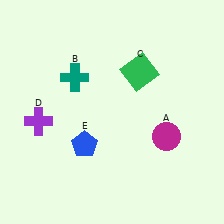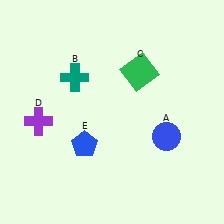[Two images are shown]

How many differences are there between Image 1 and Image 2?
There is 1 difference between the two images.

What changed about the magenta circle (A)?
In Image 1, A is magenta. In Image 2, it changed to blue.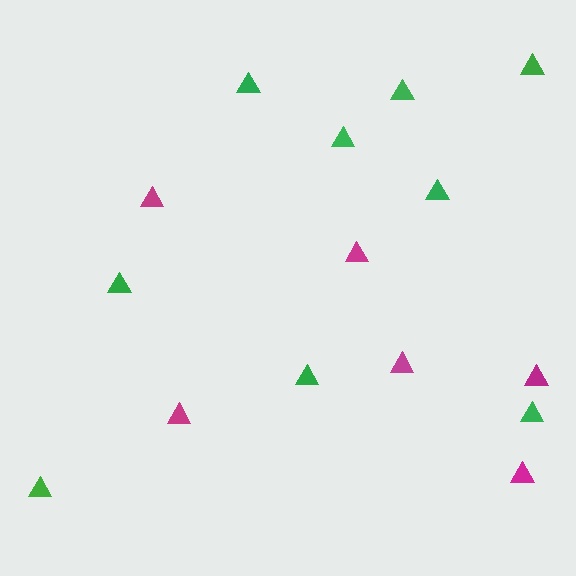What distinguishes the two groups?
There are 2 groups: one group of green triangles (9) and one group of magenta triangles (6).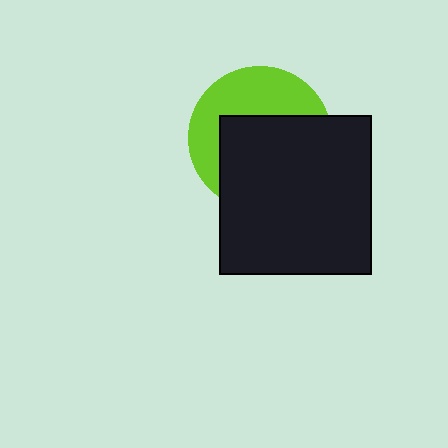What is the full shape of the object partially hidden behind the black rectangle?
The partially hidden object is a lime circle.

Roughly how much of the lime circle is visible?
A small part of it is visible (roughly 43%).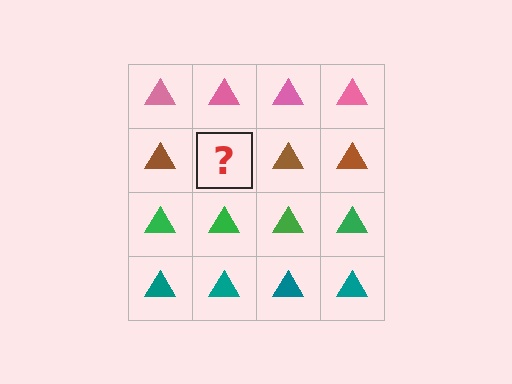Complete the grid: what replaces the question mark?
The question mark should be replaced with a brown triangle.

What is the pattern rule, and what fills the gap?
The rule is that each row has a consistent color. The gap should be filled with a brown triangle.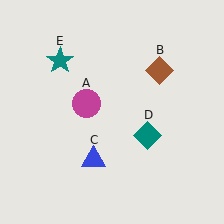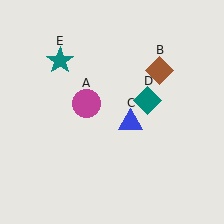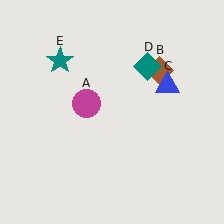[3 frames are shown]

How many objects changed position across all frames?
2 objects changed position: blue triangle (object C), teal diamond (object D).